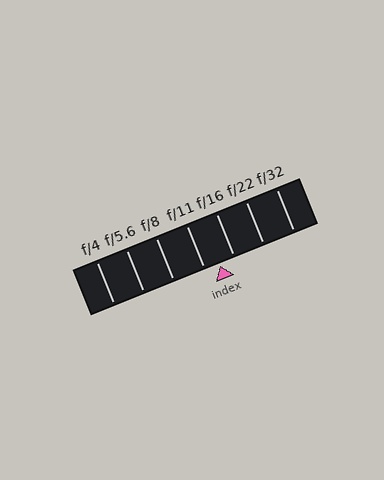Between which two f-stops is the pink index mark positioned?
The index mark is between f/11 and f/16.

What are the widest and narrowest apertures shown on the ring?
The widest aperture shown is f/4 and the narrowest is f/32.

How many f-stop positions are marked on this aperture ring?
There are 7 f-stop positions marked.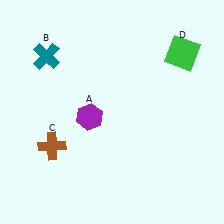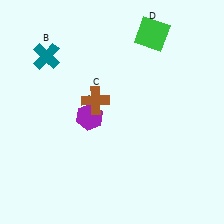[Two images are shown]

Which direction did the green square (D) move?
The green square (D) moved left.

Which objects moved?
The objects that moved are: the brown cross (C), the green square (D).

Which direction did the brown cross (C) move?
The brown cross (C) moved up.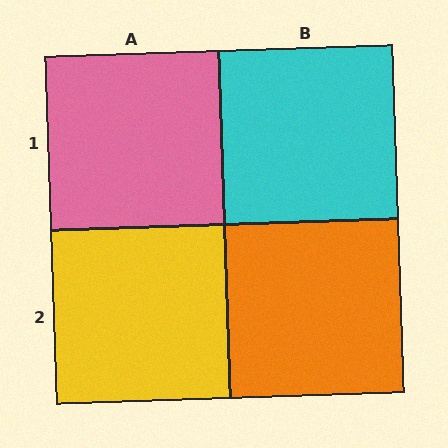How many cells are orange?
1 cell is orange.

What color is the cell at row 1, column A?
Pink.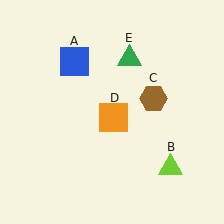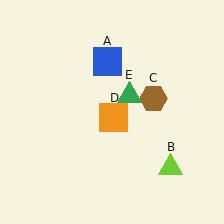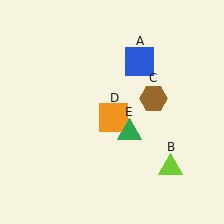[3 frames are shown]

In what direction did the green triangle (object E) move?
The green triangle (object E) moved down.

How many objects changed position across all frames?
2 objects changed position: blue square (object A), green triangle (object E).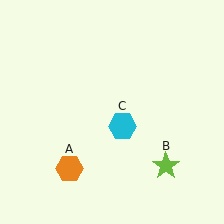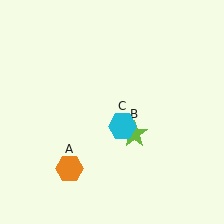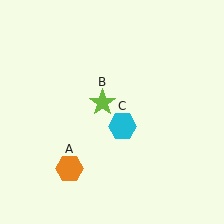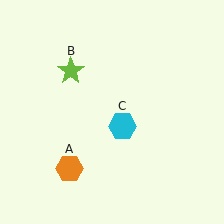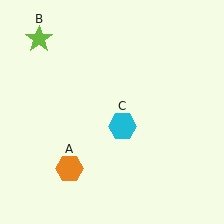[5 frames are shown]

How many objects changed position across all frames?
1 object changed position: lime star (object B).